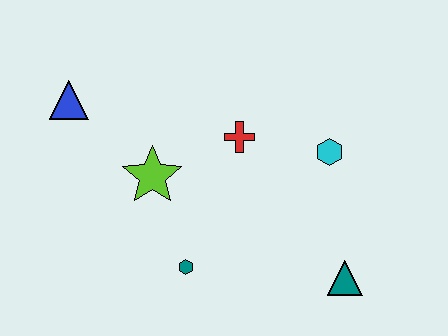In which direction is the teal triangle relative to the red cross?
The teal triangle is below the red cross.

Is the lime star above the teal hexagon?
Yes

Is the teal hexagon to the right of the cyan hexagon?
No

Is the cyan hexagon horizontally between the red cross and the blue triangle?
No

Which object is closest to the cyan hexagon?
The red cross is closest to the cyan hexagon.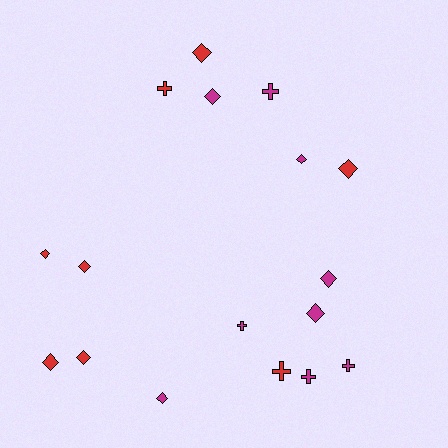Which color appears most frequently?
Magenta, with 9 objects.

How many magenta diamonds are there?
There are 5 magenta diamonds.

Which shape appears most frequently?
Diamond, with 11 objects.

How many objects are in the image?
There are 17 objects.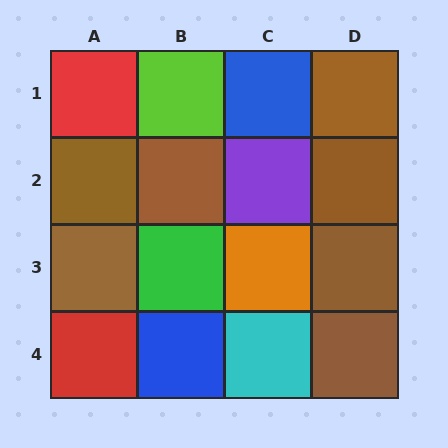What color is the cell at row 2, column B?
Brown.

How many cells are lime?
1 cell is lime.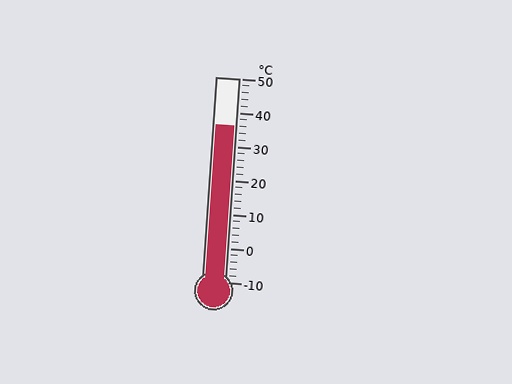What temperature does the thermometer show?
The thermometer shows approximately 36°C.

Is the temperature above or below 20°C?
The temperature is above 20°C.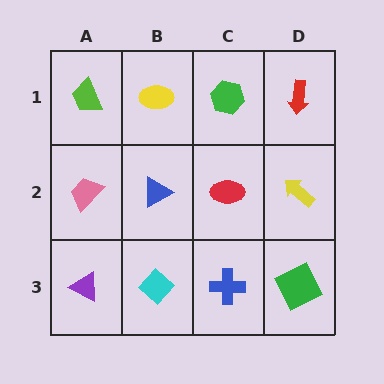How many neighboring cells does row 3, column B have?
3.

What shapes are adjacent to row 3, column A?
A pink trapezoid (row 2, column A), a cyan diamond (row 3, column B).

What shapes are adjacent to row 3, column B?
A blue triangle (row 2, column B), a purple triangle (row 3, column A), a blue cross (row 3, column C).